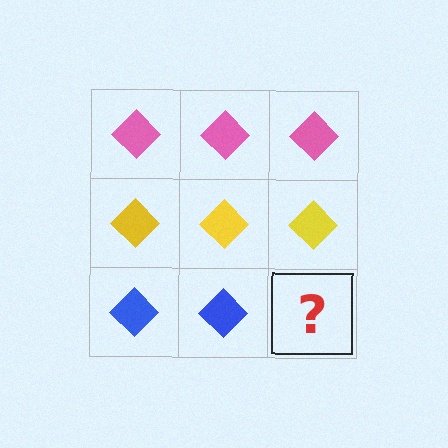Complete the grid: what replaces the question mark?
The question mark should be replaced with a blue diamond.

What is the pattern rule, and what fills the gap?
The rule is that each row has a consistent color. The gap should be filled with a blue diamond.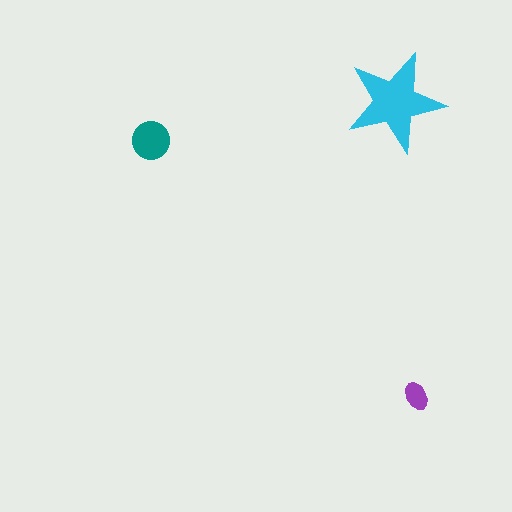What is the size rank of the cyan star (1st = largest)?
1st.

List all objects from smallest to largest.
The purple ellipse, the teal circle, the cyan star.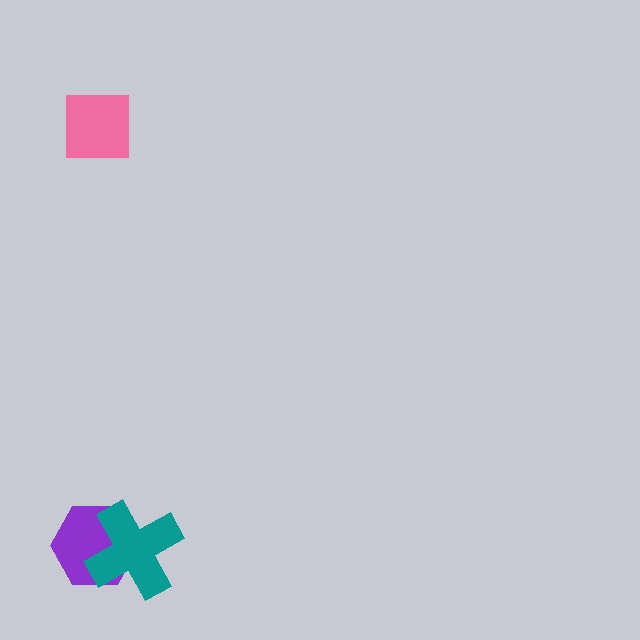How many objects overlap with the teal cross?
1 object overlaps with the teal cross.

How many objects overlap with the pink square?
0 objects overlap with the pink square.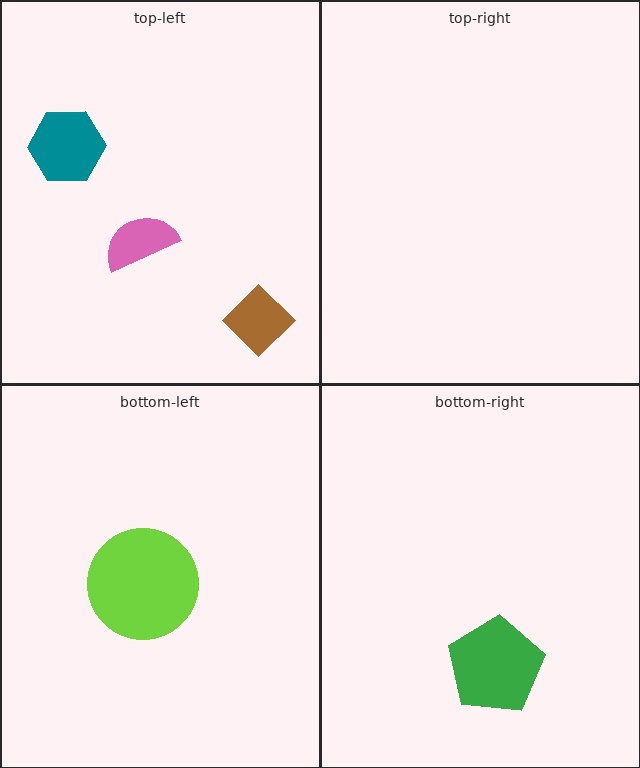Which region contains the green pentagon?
The bottom-right region.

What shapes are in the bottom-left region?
The lime circle.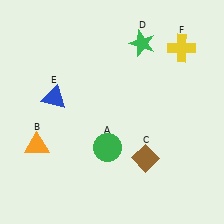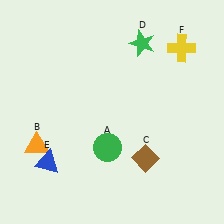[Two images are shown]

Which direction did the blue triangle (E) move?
The blue triangle (E) moved down.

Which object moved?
The blue triangle (E) moved down.